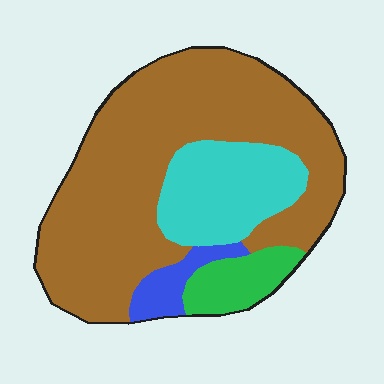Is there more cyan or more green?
Cyan.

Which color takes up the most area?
Brown, at roughly 65%.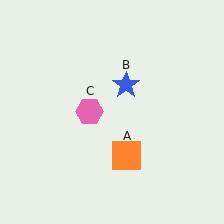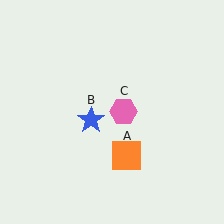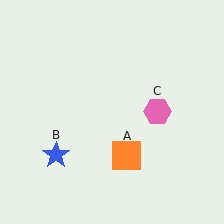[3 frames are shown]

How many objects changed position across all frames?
2 objects changed position: blue star (object B), pink hexagon (object C).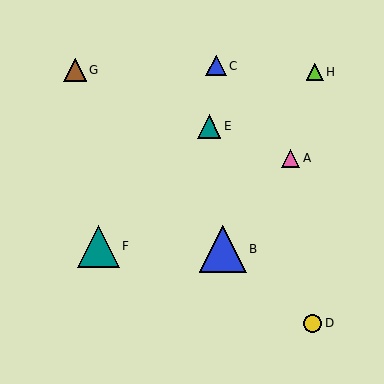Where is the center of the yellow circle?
The center of the yellow circle is at (313, 323).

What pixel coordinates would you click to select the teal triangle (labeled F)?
Click at (98, 246) to select the teal triangle F.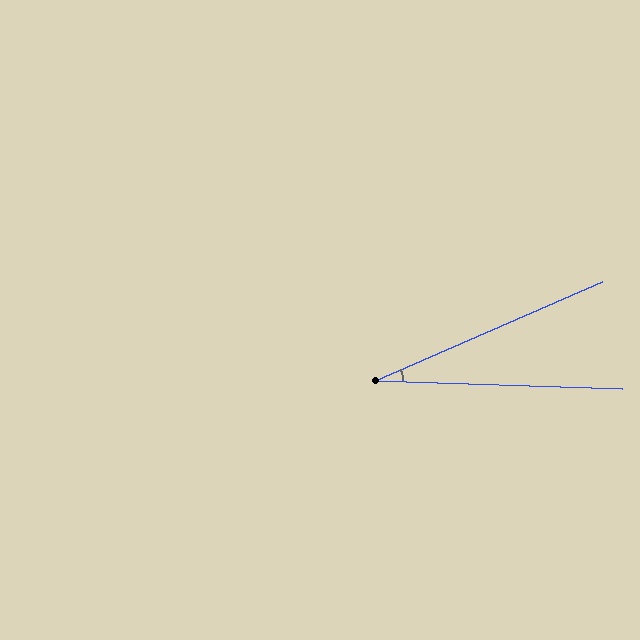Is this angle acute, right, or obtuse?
It is acute.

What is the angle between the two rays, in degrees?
Approximately 25 degrees.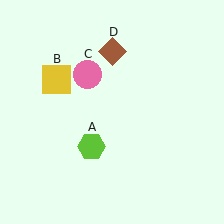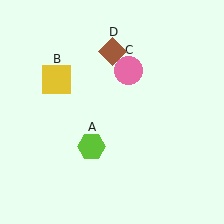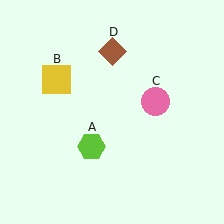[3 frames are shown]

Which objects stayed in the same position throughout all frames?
Lime hexagon (object A) and yellow square (object B) and brown diamond (object D) remained stationary.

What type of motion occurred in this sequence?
The pink circle (object C) rotated clockwise around the center of the scene.